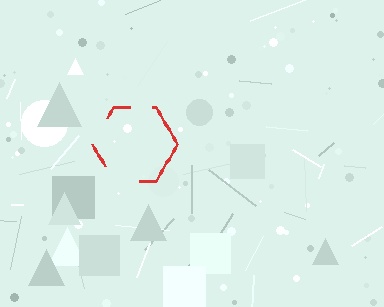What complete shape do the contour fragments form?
The contour fragments form a hexagon.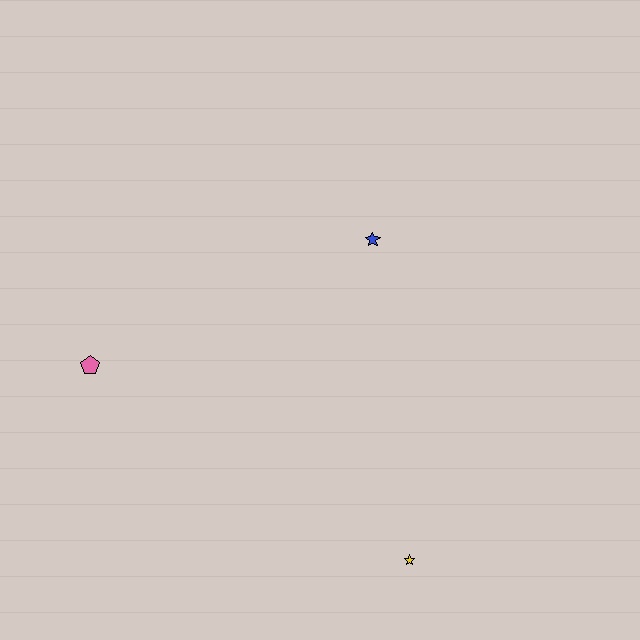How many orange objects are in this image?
There are no orange objects.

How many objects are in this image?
There are 3 objects.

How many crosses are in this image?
There are no crosses.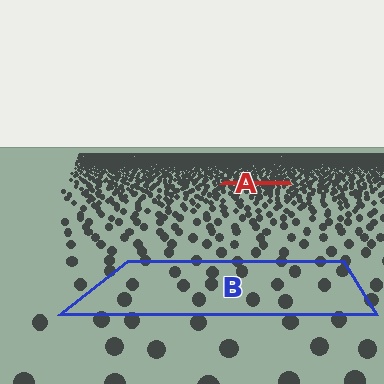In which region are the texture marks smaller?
The texture marks are smaller in region A, because it is farther away.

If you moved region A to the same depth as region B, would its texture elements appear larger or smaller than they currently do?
They would appear larger. At a closer depth, the same texture elements are projected at a bigger on-screen size.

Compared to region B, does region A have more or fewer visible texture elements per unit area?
Region A has more texture elements per unit area — they are packed more densely because it is farther away.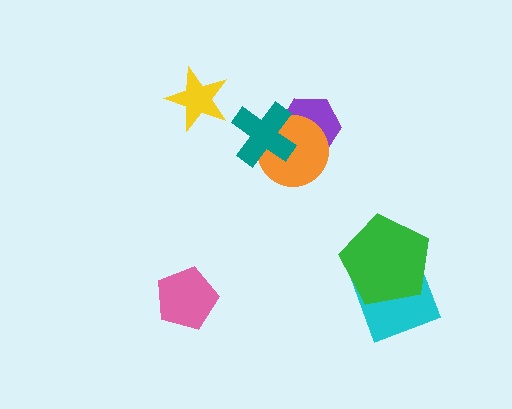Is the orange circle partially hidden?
Yes, it is partially covered by another shape.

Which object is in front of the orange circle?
The teal cross is in front of the orange circle.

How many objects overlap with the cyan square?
1 object overlaps with the cyan square.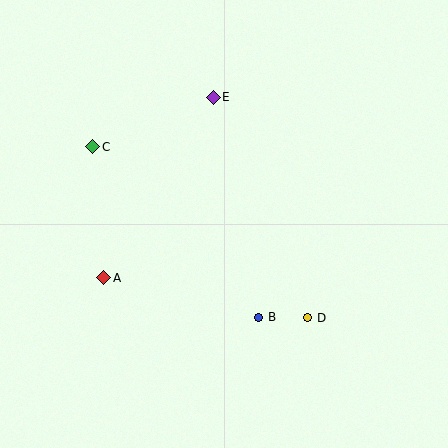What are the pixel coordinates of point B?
Point B is at (259, 317).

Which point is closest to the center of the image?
Point B at (259, 317) is closest to the center.